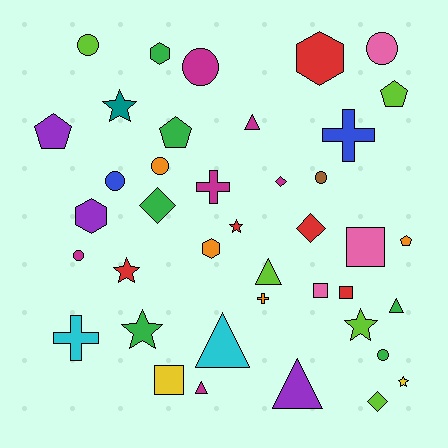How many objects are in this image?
There are 40 objects.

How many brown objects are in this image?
There is 1 brown object.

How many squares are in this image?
There are 4 squares.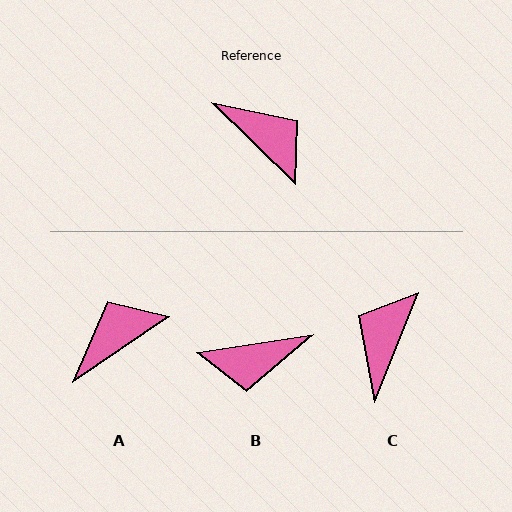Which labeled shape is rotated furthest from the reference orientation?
B, about 127 degrees away.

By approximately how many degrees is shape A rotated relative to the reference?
Approximately 79 degrees counter-clockwise.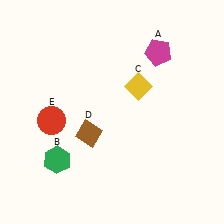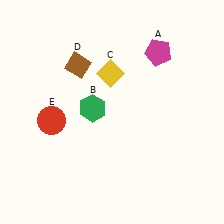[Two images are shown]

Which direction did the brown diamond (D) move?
The brown diamond (D) moved up.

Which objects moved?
The objects that moved are: the green hexagon (B), the yellow diamond (C), the brown diamond (D).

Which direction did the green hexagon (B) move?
The green hexagon (B) moved up.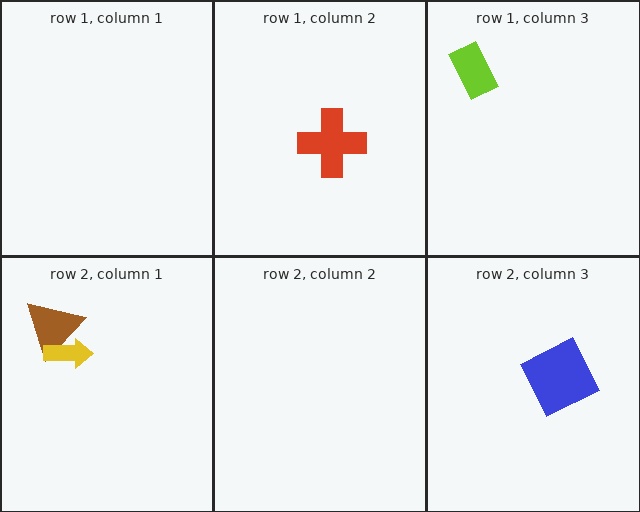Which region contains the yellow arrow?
The row 2, column 1 region.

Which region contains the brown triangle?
The row 2, column 1 region.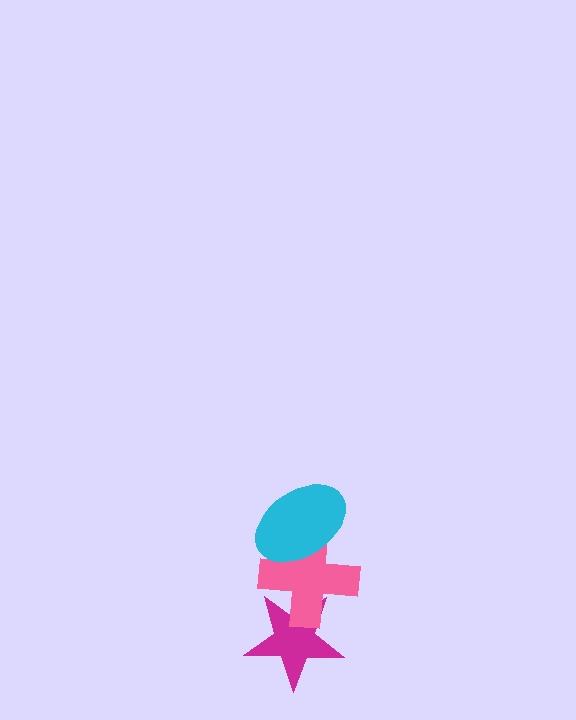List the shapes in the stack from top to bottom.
From top to bottom: the cyan ellipse, the pink cross, the magenta star.